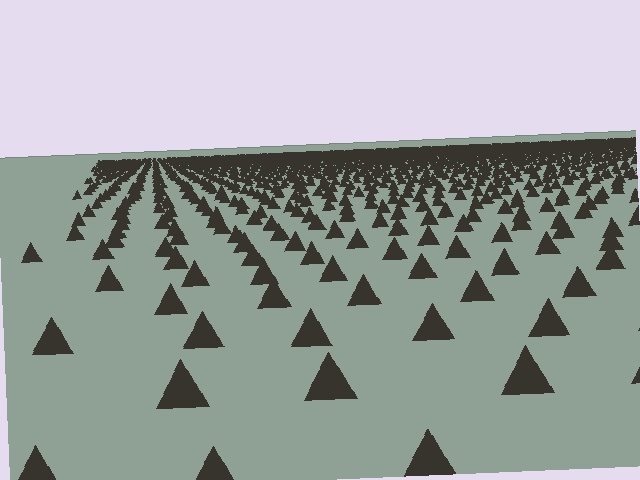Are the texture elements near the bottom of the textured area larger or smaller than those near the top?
Larger. Near the bottom, elements are closer to the viewer and appear at a bigger on-screen size.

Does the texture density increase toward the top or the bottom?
Density increases toward the top.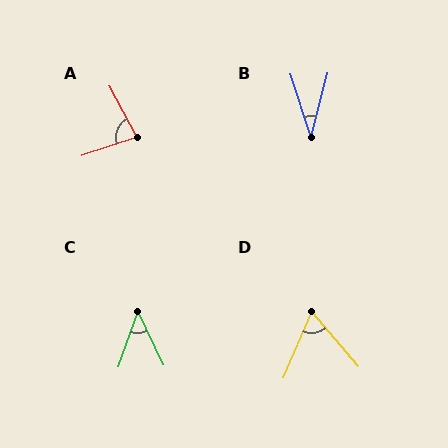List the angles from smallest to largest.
B (32°), C (45°), D (64°), A (81°).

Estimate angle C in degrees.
Approximately 45 degrees.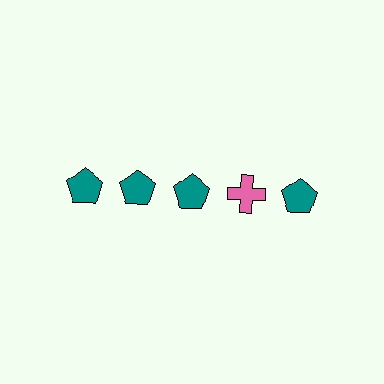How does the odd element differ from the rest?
It differs in both color (pink instead of teal) and shape (cross instead of pentagon).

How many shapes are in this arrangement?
There are 5 shapes arranged in a grid pattern.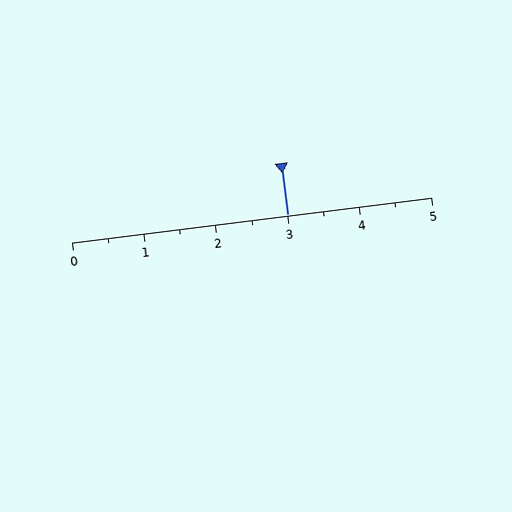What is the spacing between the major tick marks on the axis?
The major ticks are spaced 1 apart.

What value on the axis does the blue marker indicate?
The marker indicates approximately 3.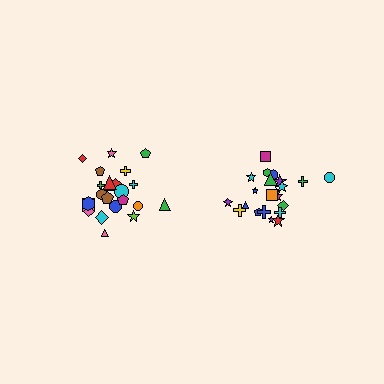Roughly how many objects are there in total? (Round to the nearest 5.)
Roughly 45 objects in total.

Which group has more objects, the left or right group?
The left group.